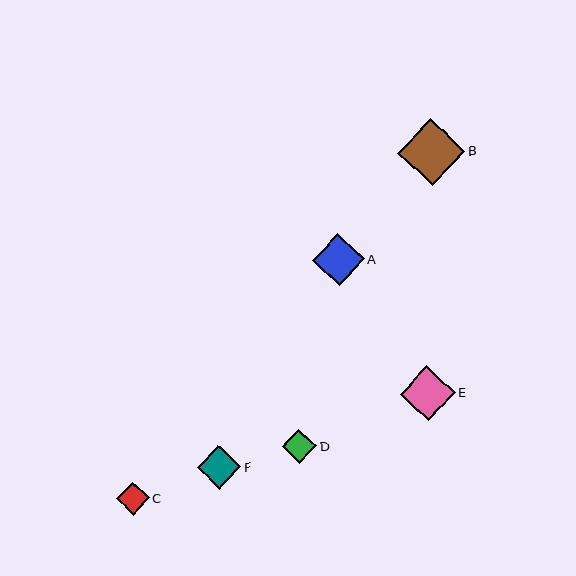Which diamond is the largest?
Diamond B is the largest with a size of approximately 67 pixels.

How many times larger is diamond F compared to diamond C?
Diamond F is approximately 1.3 times the size of diamond C.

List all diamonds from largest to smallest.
From largest to smallest: B, E, A, F, D, C.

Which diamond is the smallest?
Diamond C is the smallest with a size of approximately 33 pixels.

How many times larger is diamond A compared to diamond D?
Diamond A is approximately 1.5 times the size of diamond D.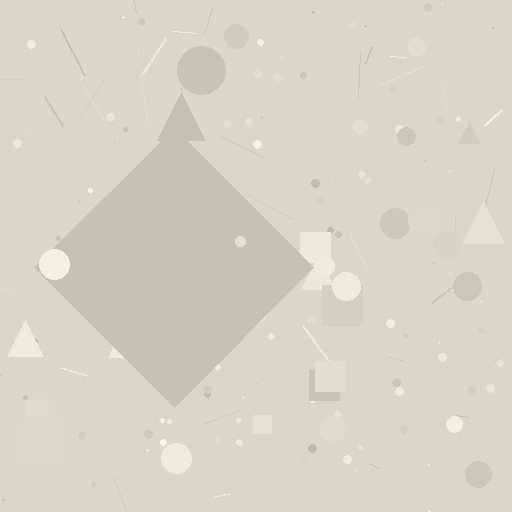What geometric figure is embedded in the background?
A diamond is embedded in the background.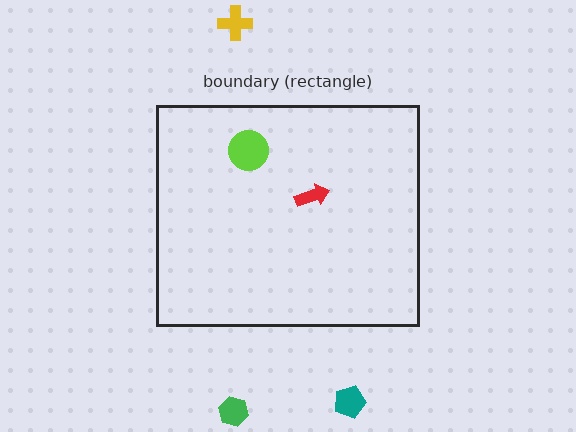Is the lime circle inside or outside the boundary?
Inside.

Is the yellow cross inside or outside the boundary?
Outside.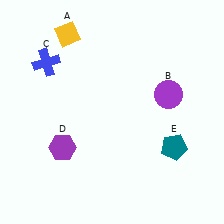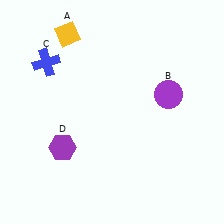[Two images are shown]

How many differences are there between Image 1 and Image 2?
There is 1 difference between the two images.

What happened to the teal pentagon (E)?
The teal pentagon (E) was removed in Image 2. It was in the bottom-right area of Image 1.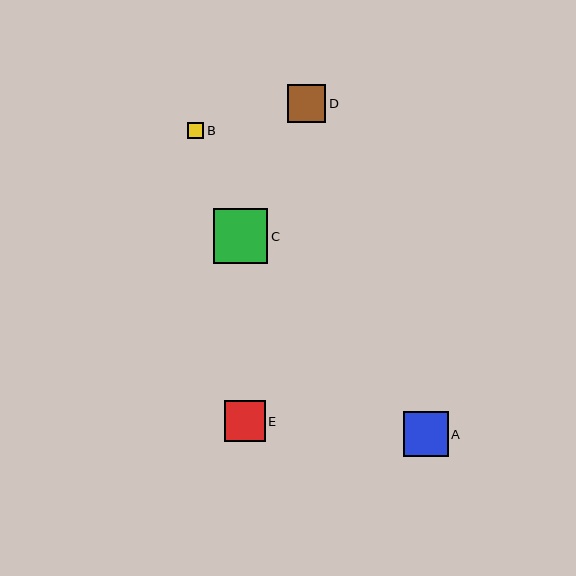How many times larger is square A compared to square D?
Square A is approximately 1.2 times the size of square D.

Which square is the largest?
Square C is the largest with a size of approximately 55 pixels.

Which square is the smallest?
Square B is the smallest with a size of approximately 16 pixels.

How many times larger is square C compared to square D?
Square C is approximately 1.4 times the size of square D.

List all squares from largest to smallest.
From largest to smallest: C, A, E, D, B.